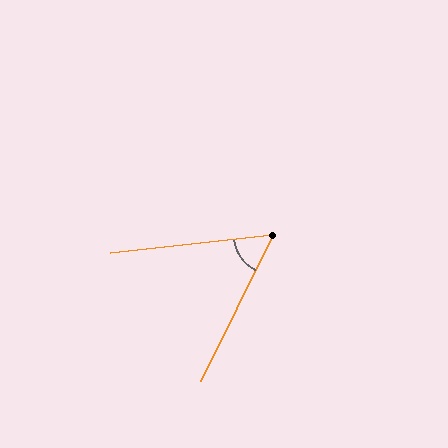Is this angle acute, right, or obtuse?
It is acute.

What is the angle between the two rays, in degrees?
Approximately 57 degrees.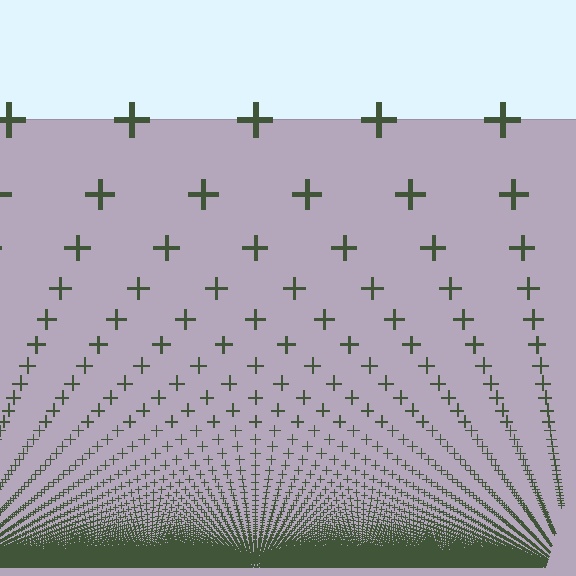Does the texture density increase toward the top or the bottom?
Density increases toward the bottom.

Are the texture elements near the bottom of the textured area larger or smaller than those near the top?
Smaller. The gradient is inverted — elements near the bottom are smaller and denser.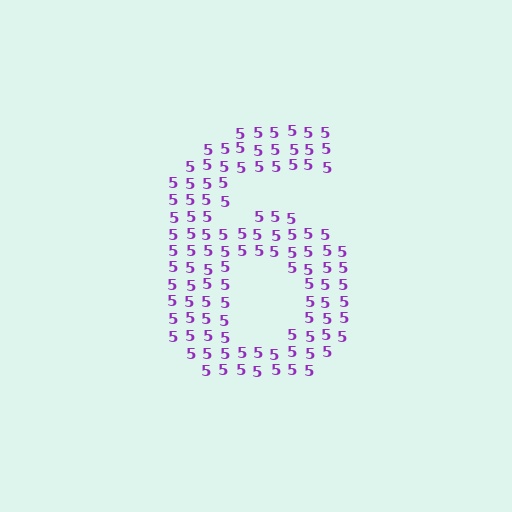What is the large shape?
The large shape is the digit 6.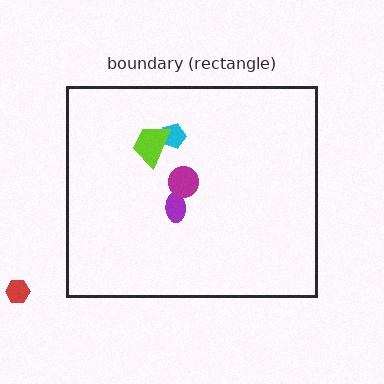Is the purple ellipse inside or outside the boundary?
Inside.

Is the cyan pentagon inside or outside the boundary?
Inside.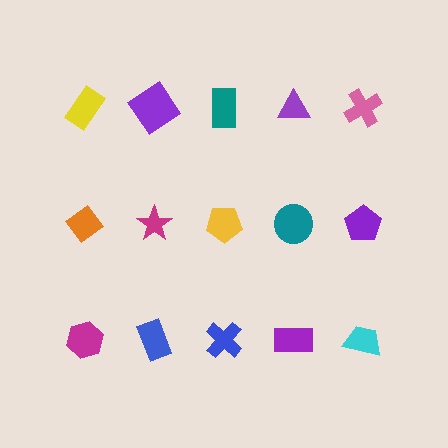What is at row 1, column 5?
A pink cross.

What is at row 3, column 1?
A magenta hexagon.